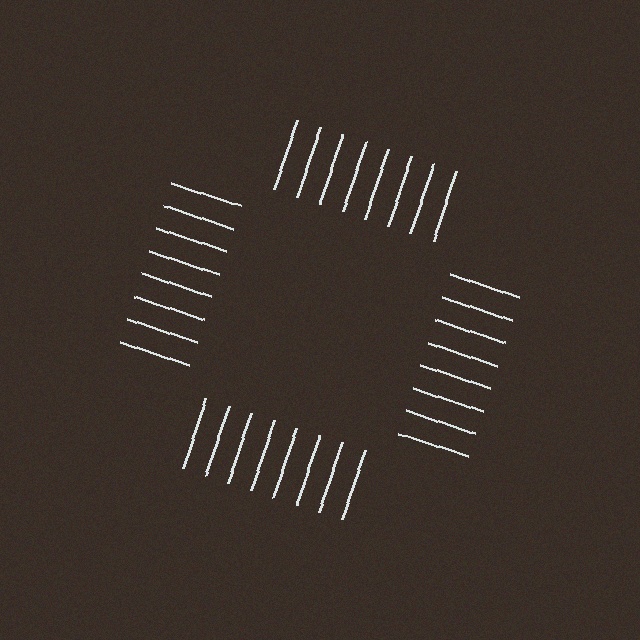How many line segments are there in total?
32 — 8 along each of the 4 edges.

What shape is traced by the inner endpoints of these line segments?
An illusory square — the line segments terminate on its edges but no continuous stroke is drawn.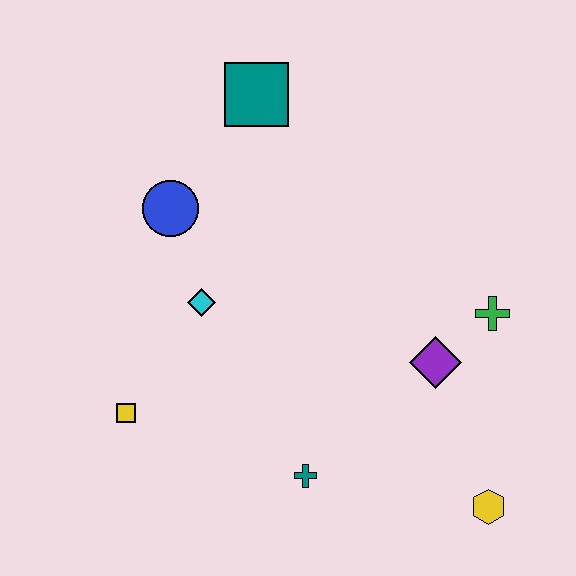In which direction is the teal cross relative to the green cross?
The teal cross is to the left of the green cross.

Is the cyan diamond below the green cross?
No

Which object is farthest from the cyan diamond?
The yellow hexagon is farthest from the cyan diamond.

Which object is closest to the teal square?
The blue circle is closest to the teal square.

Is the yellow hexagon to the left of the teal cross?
No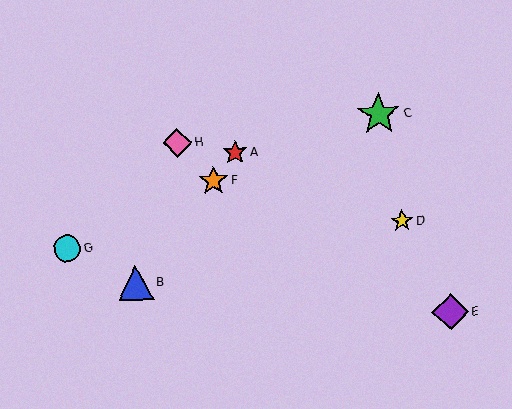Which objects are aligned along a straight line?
Objects A, B, F are aligned along a straight line.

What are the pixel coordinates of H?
Object H is at (177, 143).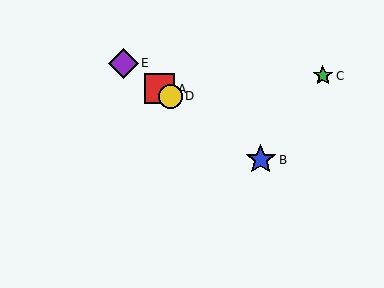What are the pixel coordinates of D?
Object D is at (170, 96).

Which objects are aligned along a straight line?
Objects A, B, D, E are aligned along a straight line.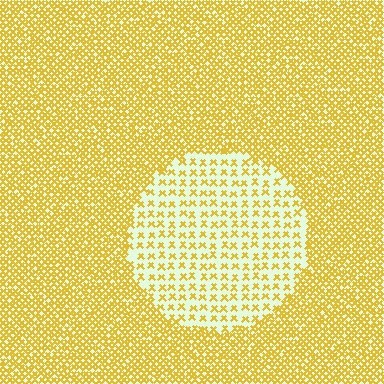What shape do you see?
I see a circle.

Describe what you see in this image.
The image contains small yellow elements arranged at two different densities. A circle-shaped region is visible where the elements are less densely packed than the surrounding area.